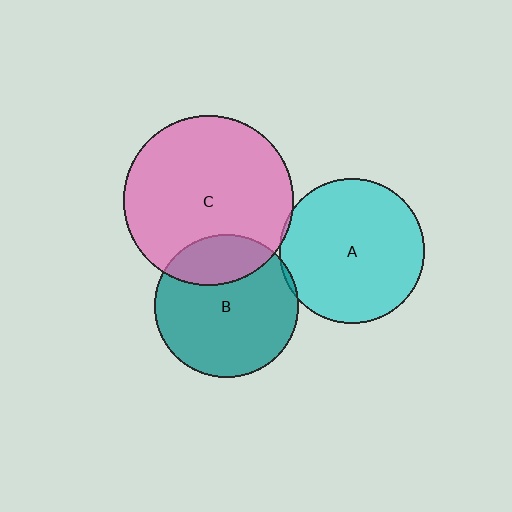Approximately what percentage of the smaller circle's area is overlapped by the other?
Approximately 5%.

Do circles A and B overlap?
Yes.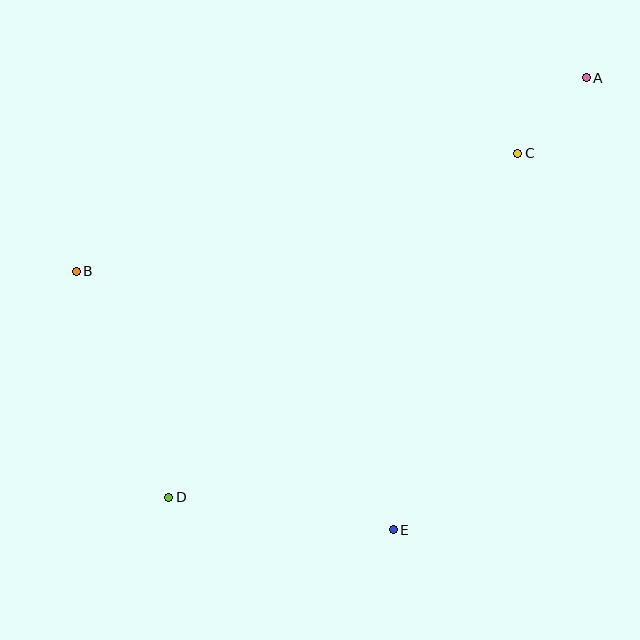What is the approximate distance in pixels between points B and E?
The distance between B and E is approximately 409 pixels.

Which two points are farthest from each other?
Points A and D are farthest from each other.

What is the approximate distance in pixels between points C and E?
The distance between C and E is approximately 397 pixels.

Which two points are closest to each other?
Points A and C are closest to each other.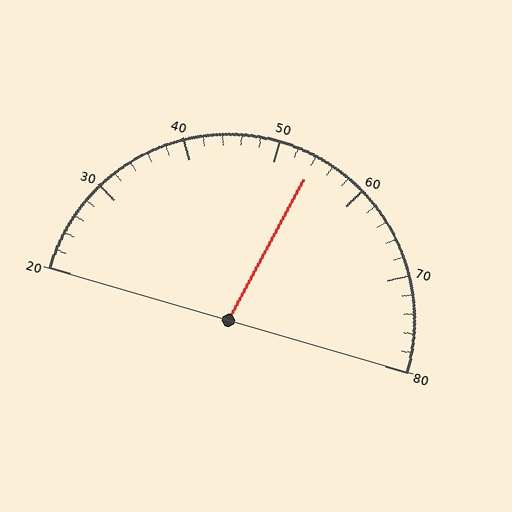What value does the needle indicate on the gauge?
The needle indicates approximately 54.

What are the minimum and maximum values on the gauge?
The gauge ranges from 20 to 80.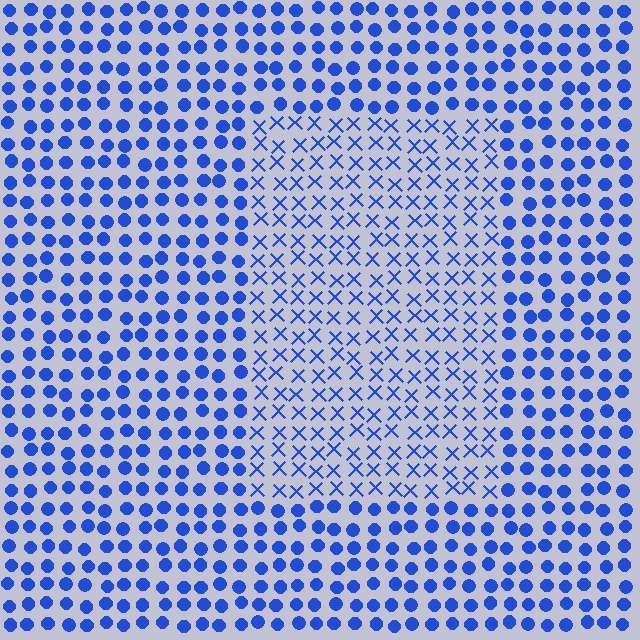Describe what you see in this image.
The image is filled with small blue elements arranged in a uniform grid. A rectangle-shaped region contains X marks, while the surrounding area contains circles. The boundary is defined purely by the change in element shape.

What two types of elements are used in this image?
The image uses X marks inside the rectangle region and circles outside it.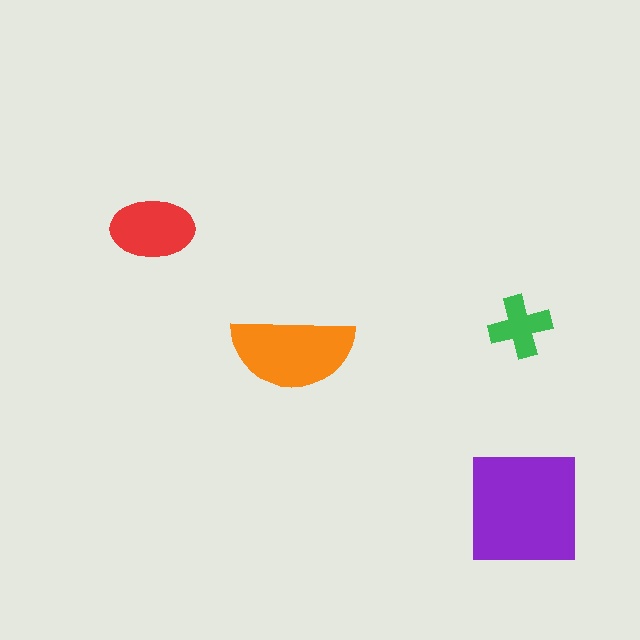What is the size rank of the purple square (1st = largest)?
1st.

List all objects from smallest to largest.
The green cross, the red ellipse, the orange semicircle, the purple square.